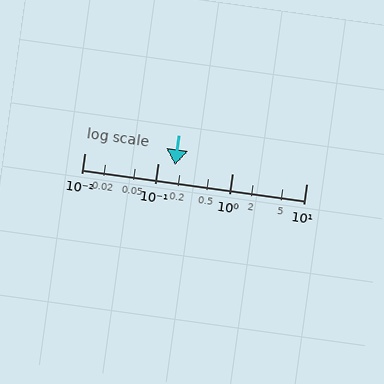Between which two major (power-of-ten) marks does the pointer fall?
The pointer is between 0.1 and 1.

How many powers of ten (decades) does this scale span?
The scale spans 3 decades, from 0.01 to 10.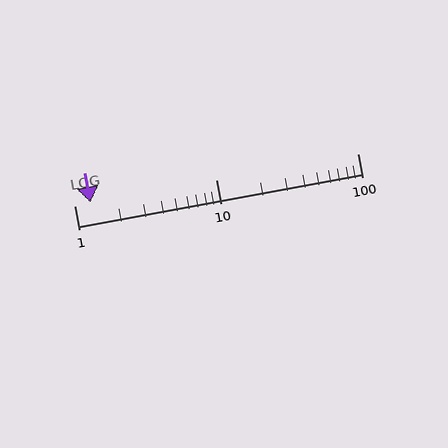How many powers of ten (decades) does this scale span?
The scale spans 2 decades, from 1 to 100.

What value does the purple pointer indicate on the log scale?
The pointer indicates approximately 1.3.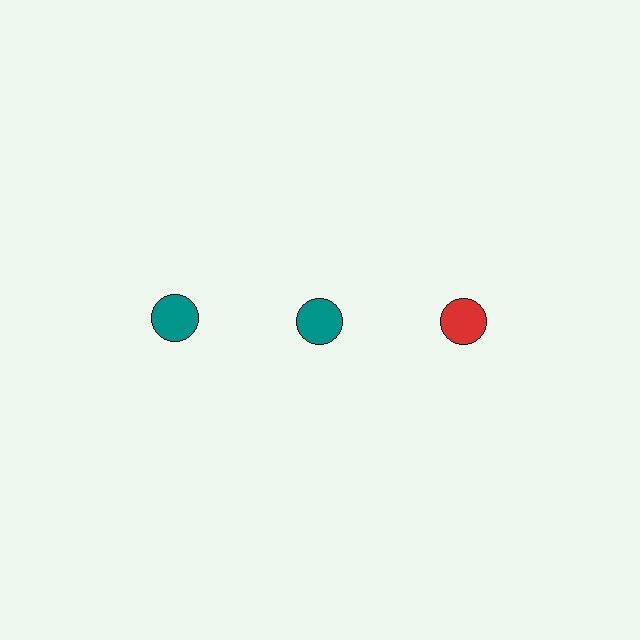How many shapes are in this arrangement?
There are 3 shapes arranged in a grid pattern.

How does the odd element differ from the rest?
It has a different color: red instead of teal.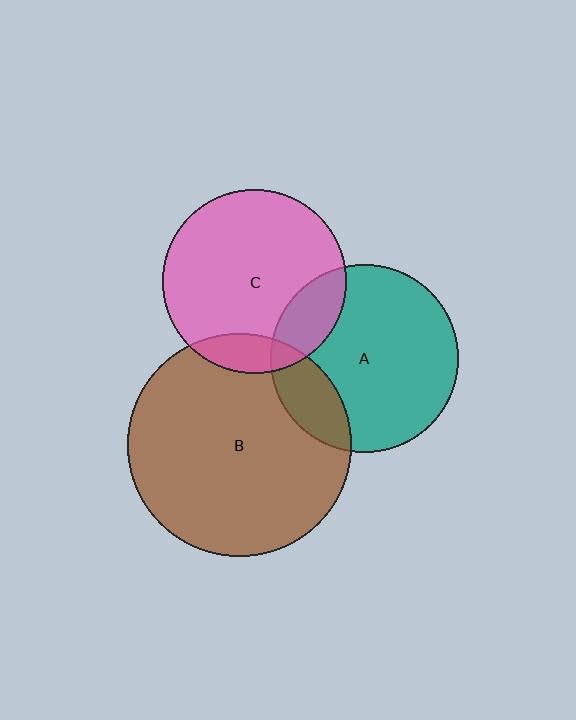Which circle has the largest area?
Circle B (brown).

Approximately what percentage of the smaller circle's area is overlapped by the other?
Approximately 15%.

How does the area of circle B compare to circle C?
Approximately 1.5 times.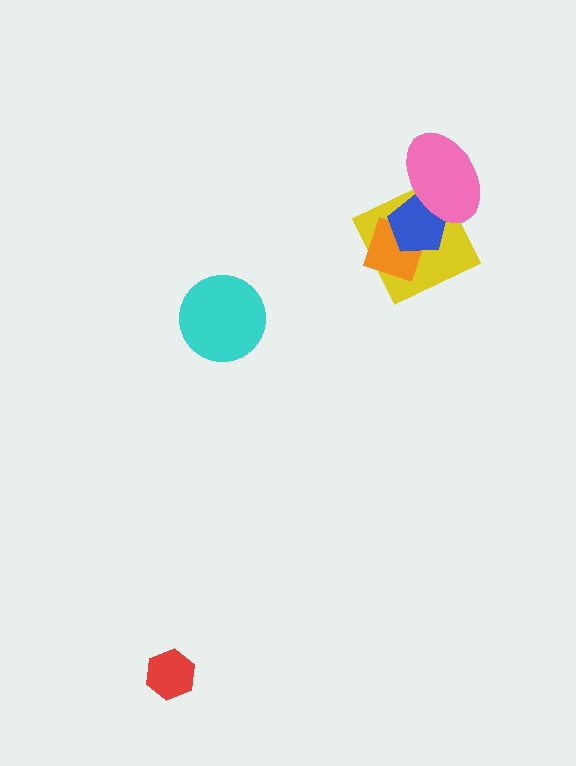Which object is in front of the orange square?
The blue pentagon is in front of the orange square.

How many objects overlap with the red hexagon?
0 objects overlap with the red hexagon.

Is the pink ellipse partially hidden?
No, no other shape covers it.